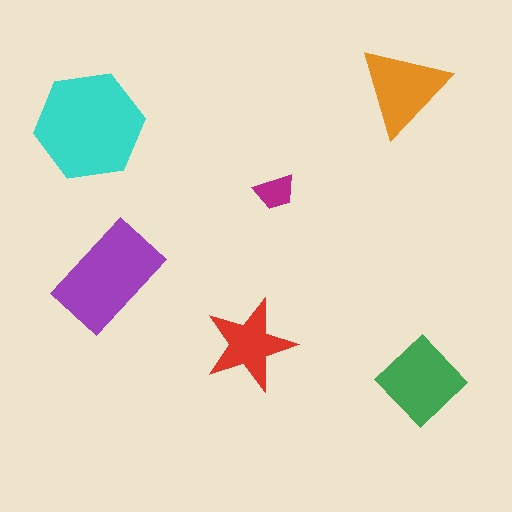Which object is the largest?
The cyan hexagon.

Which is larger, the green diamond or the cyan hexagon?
The cyan hexagon.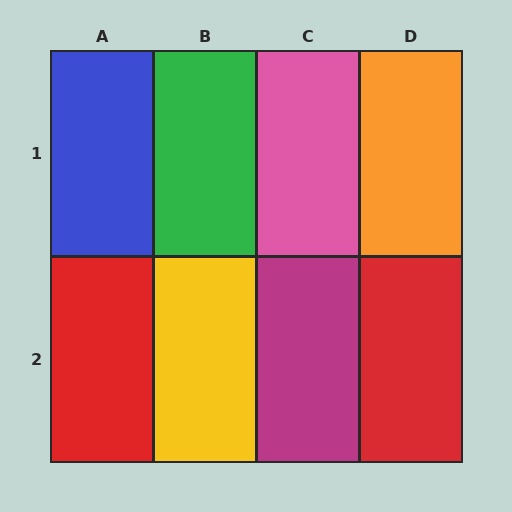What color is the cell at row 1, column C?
Pink.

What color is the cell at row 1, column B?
Green.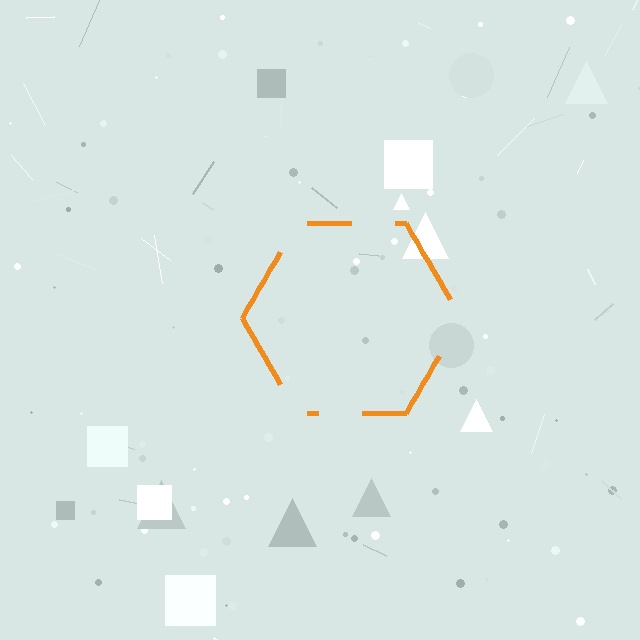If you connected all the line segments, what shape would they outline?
They would outline a hexagon.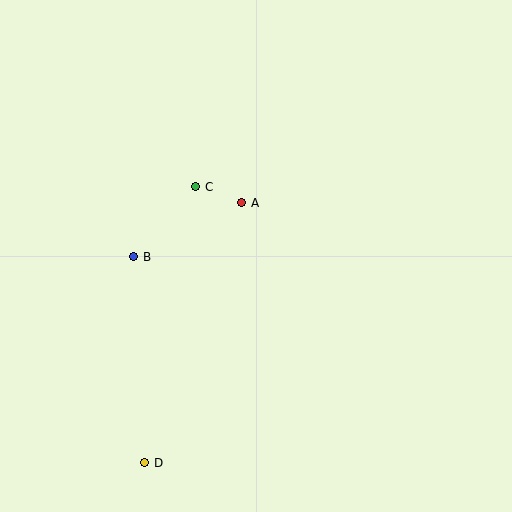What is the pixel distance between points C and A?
The distance between C and A is 49 pixels.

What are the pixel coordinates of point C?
Point C is at (196, 187).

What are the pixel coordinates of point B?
Point B is at (134, 257).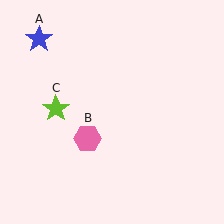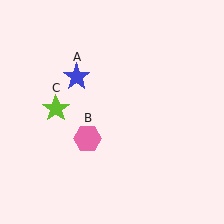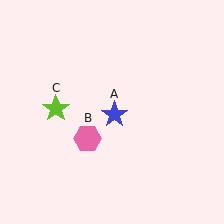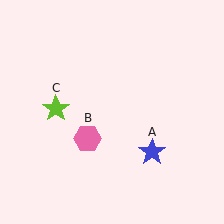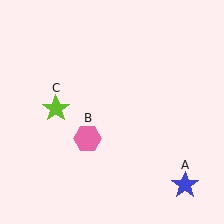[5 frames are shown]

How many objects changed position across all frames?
1 object changed position: blue star (object A).